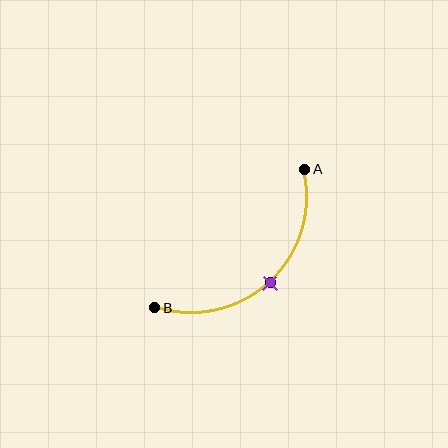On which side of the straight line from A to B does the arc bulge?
The arc bulges below and to the right of the straight line connecting A and B.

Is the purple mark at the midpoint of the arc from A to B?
Yes. The purple mark lies on the arc at equal arc-length from both A and B — it is the arc midpoint.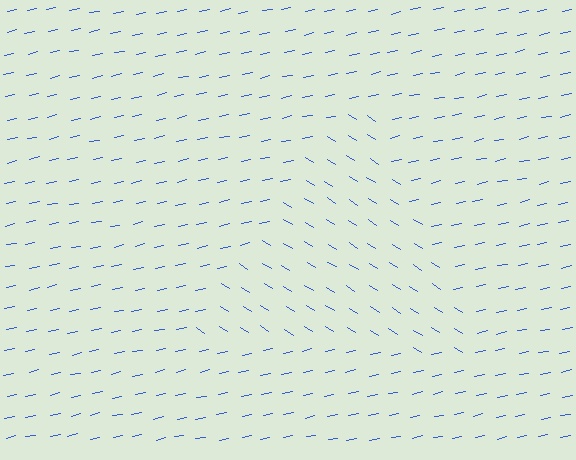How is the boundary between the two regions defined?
The boundary is defined purely by a change in line orientation (approximately 45 degrees difference). All lines are the same color and thickness.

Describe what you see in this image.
The image is filled with small blue line segments. A triangle region in the image has lines oriented differently from the surrounding lines, creating a visible texture boundary.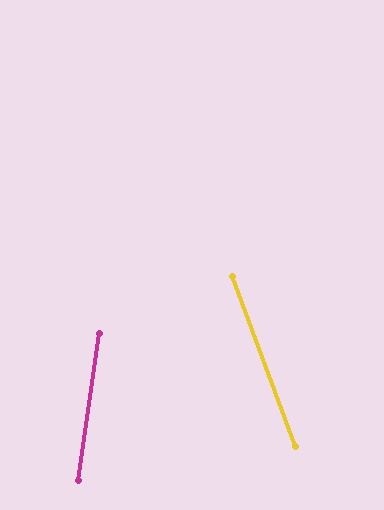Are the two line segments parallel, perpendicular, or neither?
Neither parallel nor perpendicular — they differ by about 28°.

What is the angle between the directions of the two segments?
Approximately 28 degrees.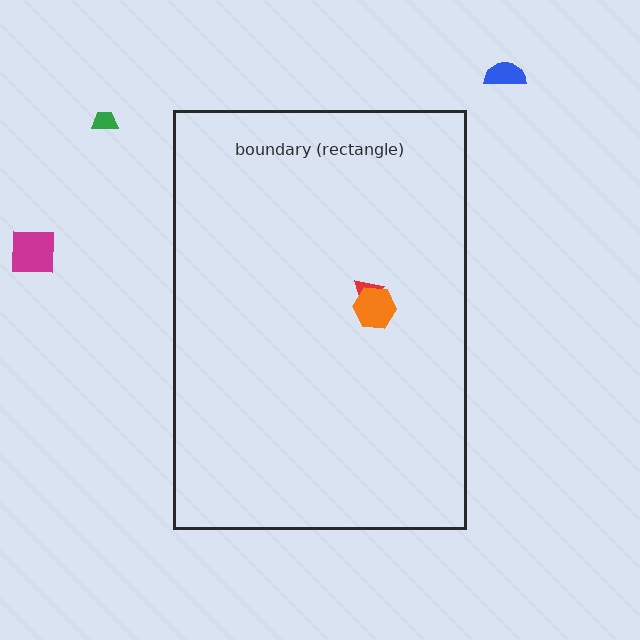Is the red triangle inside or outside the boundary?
Inside.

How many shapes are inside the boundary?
2 inside, 3 outside.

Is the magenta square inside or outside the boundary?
Outside.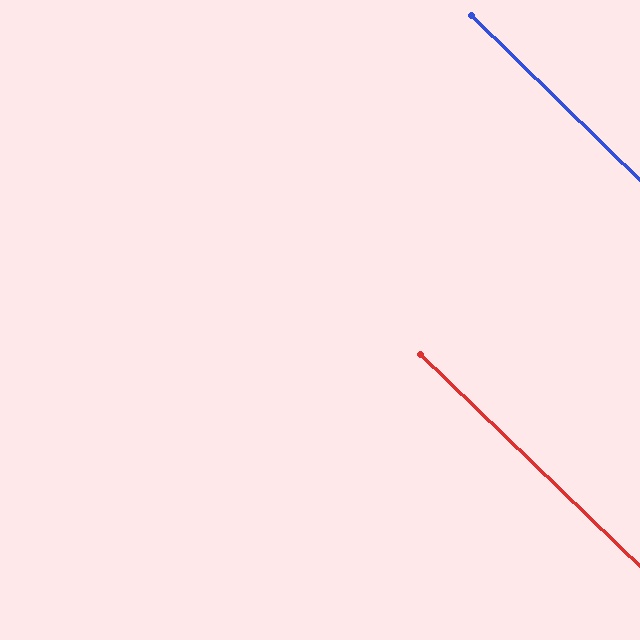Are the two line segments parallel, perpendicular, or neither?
Parallel — their directions differ by only 0.4°.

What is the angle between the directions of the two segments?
Approximately 0 degrees.